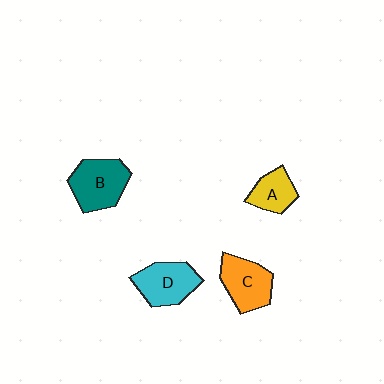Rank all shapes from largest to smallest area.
From largest to smallest: B (teal), D (cyan), C (orange), A (yellow).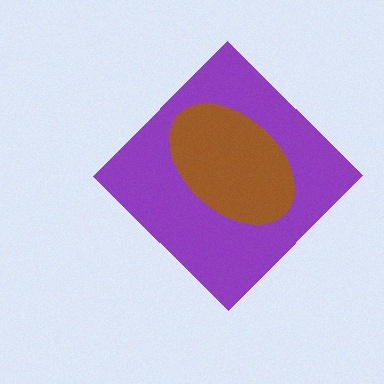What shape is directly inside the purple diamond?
The brown ellipse.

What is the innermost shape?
The brown ellipse.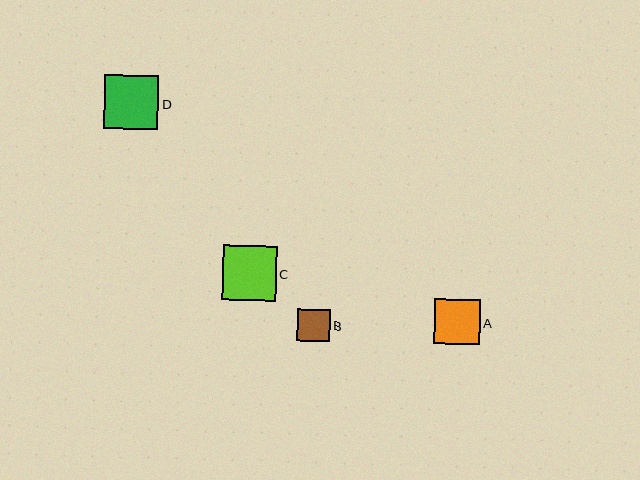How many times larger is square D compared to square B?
Square D is approximately 1.7 times the size of square B.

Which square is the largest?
Square C is the largest with a size of approximately 54 pixels.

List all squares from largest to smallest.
From largest to smallest: C, D, A, B.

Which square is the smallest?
Square B is the smallest with a size of approximately 33 pixels.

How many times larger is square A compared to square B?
Square A is approximately 1.4 times the size of square B.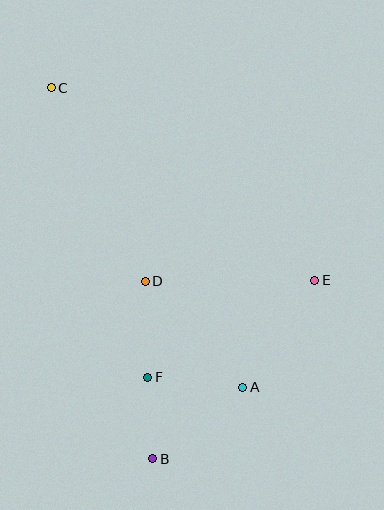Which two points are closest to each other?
Points B and F are closest to each other.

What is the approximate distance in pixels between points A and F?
The distance between A and F is approximately 95 pixels.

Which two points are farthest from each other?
Points B and C are farthest from each other.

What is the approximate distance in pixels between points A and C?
The distance between A and C is approximately 355 pixels.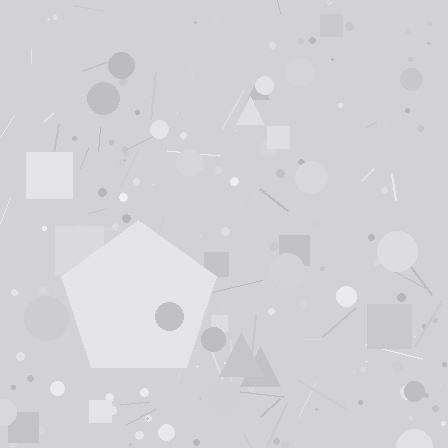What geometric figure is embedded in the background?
A pentagon is embedded in the background.